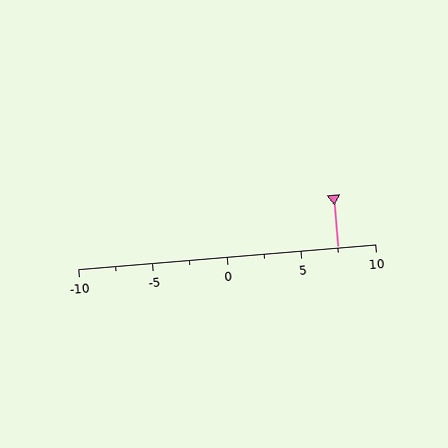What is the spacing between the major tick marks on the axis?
The major ticks are spaced 5 apart.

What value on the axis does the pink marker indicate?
The marker indicates approximately 7.5.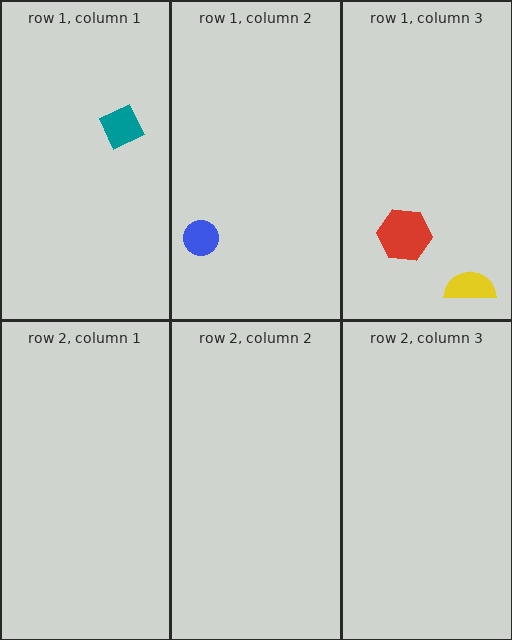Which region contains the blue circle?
The row 1, column 2 region.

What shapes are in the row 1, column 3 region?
The red hexagon, the yellow semicircle.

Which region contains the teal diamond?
The row 1, column 1 region.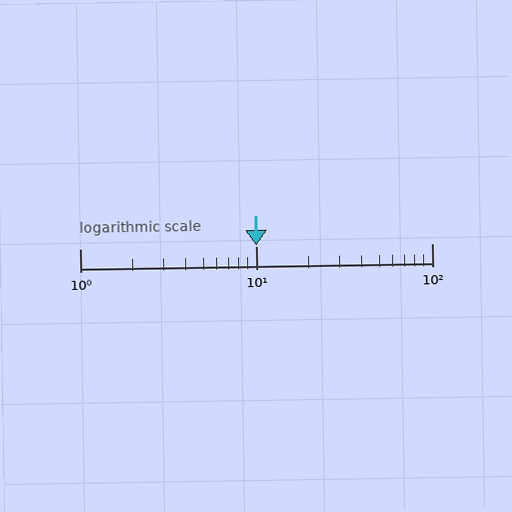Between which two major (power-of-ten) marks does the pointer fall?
The pointer is between 10 and 100.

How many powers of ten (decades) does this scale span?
The scale spans 2 decades, from 1 to 100.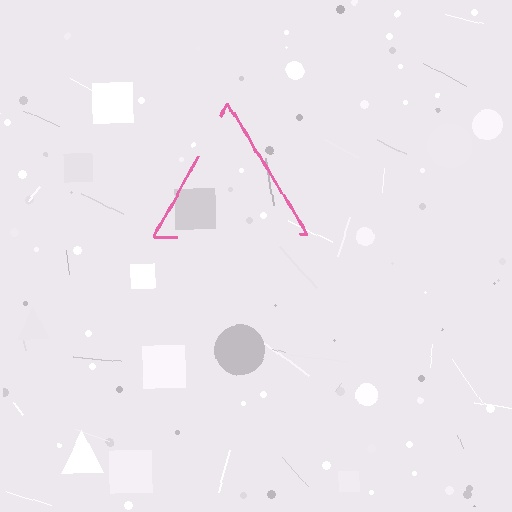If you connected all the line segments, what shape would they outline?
They would outline a triangle.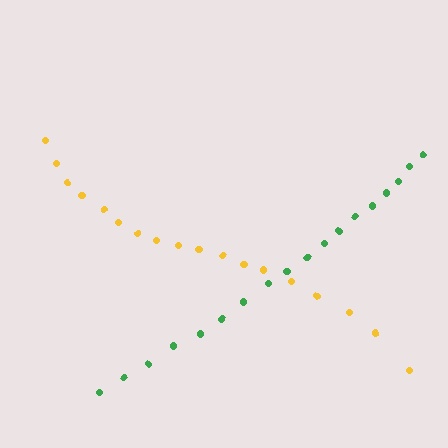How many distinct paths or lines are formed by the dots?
There are 2 distinct paths.